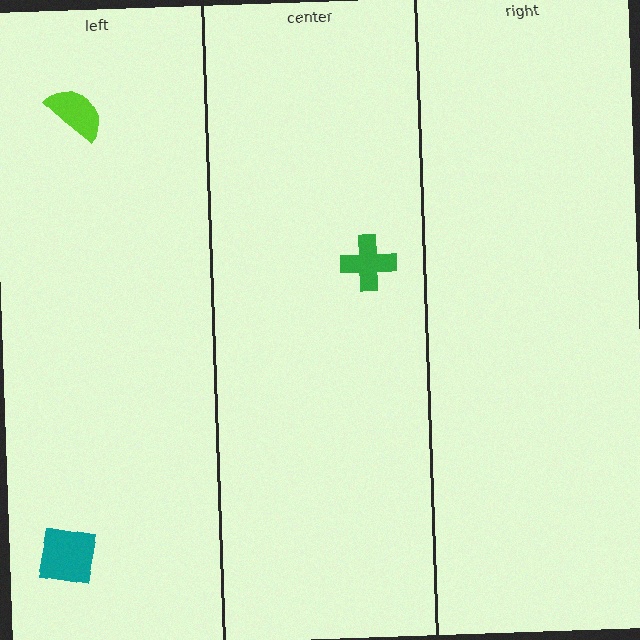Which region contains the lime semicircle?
The left region.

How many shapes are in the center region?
1.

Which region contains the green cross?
The center region.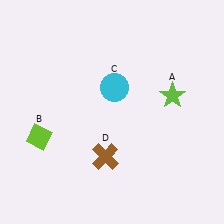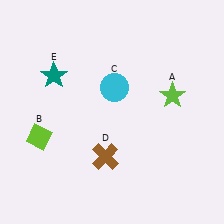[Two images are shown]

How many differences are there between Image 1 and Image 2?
There is 1 difference between the two images.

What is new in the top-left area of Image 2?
A teal star (E) was added in the top-left area of Image 2.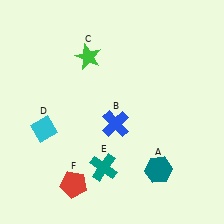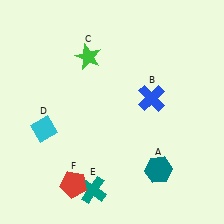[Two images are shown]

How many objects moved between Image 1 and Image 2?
2 objects moved between the two images.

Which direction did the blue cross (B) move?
The blue cross (B) moved right.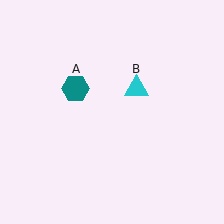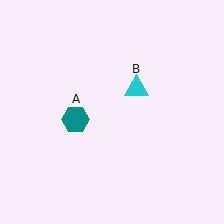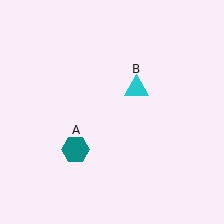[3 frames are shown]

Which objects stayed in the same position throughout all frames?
Cyan triangle (object B) remained stationary.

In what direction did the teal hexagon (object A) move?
The teal hexagon (object A) moved down.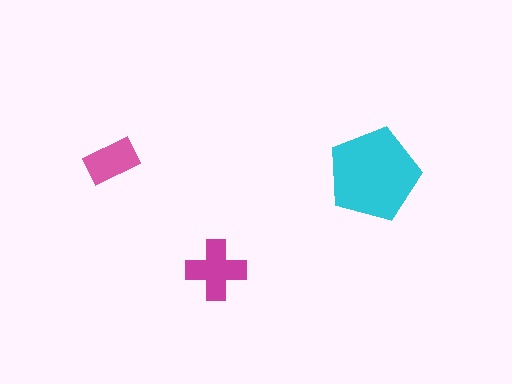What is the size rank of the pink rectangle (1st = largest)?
3rd.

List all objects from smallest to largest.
The pink rectangle, the magenta cross, the cyan pentagon.